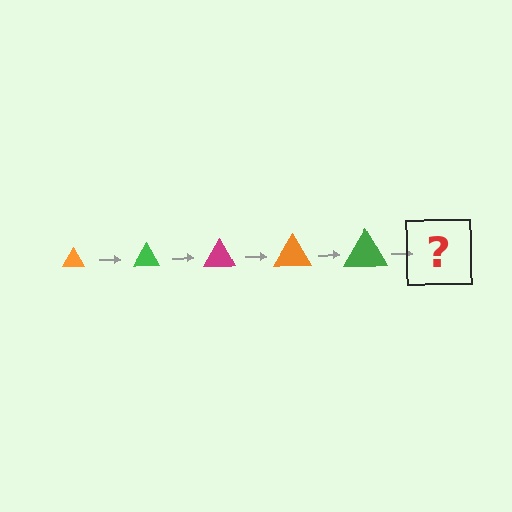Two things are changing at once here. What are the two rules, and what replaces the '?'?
The two rules are that the triangle grows larger each step and the color cycles through orange, green, and magenta. The '?' should be a magenta triangle, larger than the previous one.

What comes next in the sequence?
The next element should be a magenta triangle, larger than the previous one.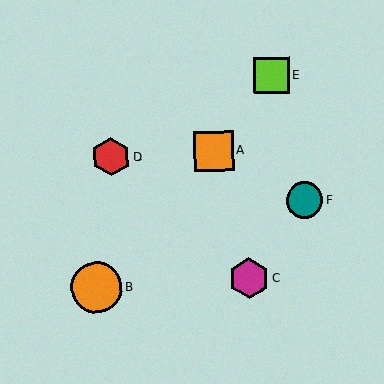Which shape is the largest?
The orange circle (labeled B) is the largest.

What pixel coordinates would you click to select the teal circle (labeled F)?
Click at (305, 200) to select the teal circle F.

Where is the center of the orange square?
The center of the orange square is at (213, 151).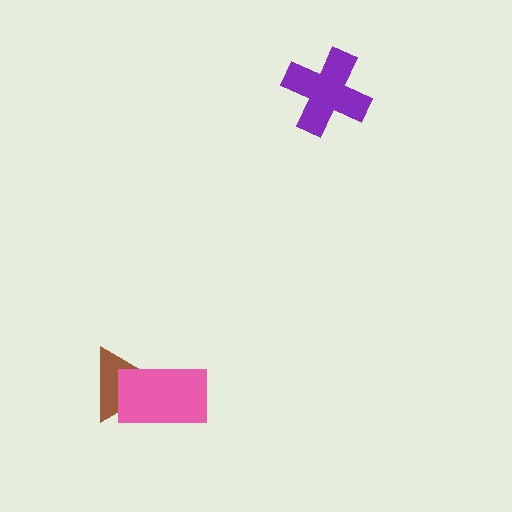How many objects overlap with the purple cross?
0 objects overlap with the purple cross.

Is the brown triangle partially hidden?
Yes, it is partially covered by another shape.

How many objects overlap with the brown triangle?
1 object overlaps with the brown triangle.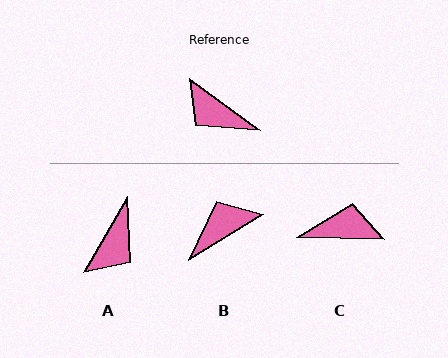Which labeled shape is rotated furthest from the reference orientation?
C, about 145 degrees away.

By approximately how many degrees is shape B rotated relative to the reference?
Approximately 112 degrees clockwise.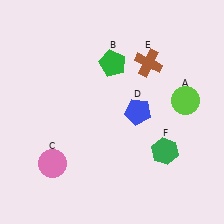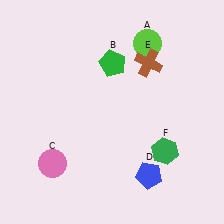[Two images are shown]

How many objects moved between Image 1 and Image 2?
2 objects moved between the two images.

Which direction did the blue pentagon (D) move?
The blue pentagon (D) moved down.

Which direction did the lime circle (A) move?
The lime circle (A) moved up.